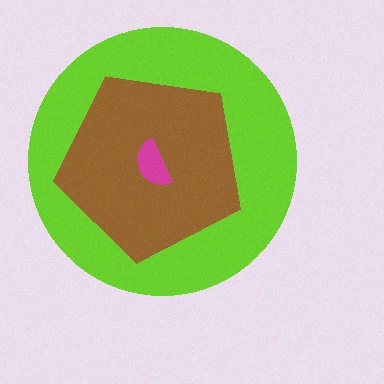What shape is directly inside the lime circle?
The brown pentagon.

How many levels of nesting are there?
3.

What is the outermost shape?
The lime circle.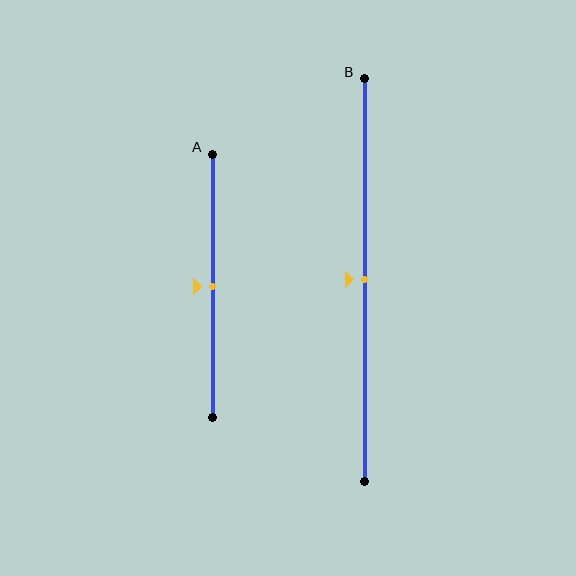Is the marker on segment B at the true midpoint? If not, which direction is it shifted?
Yes, the marker on segment B is at the true midpoint.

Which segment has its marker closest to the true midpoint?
Segment A has its marker closest to the true midpoint.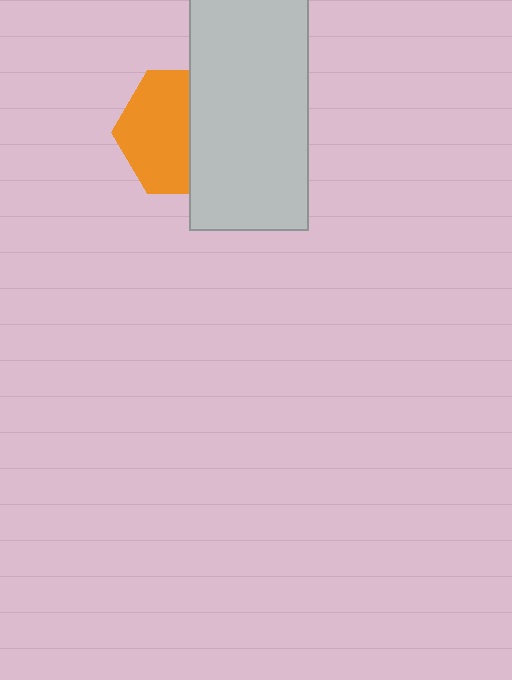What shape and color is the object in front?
The object in front is a light gray rectangle.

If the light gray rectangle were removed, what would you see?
You would see the complete orange hexagon.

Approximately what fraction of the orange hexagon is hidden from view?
Roughly 44% of the orange hexagon is hidden behind the light gray rectangle.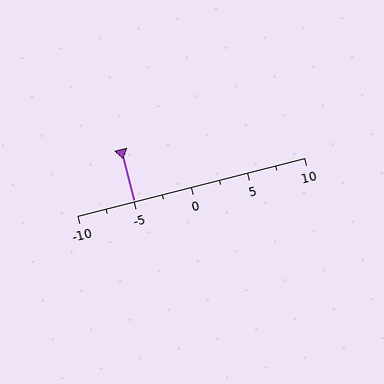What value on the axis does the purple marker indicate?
The marker indicates approximately -5.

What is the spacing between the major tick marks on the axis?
The major ticks are spaced 5 apart.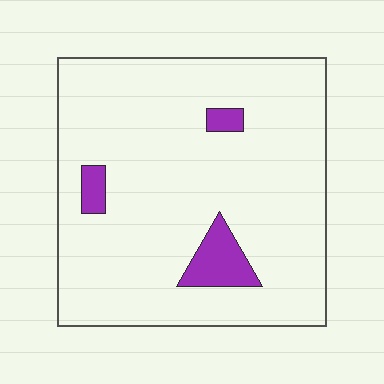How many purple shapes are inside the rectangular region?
3.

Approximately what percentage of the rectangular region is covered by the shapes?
Approximately 10%.